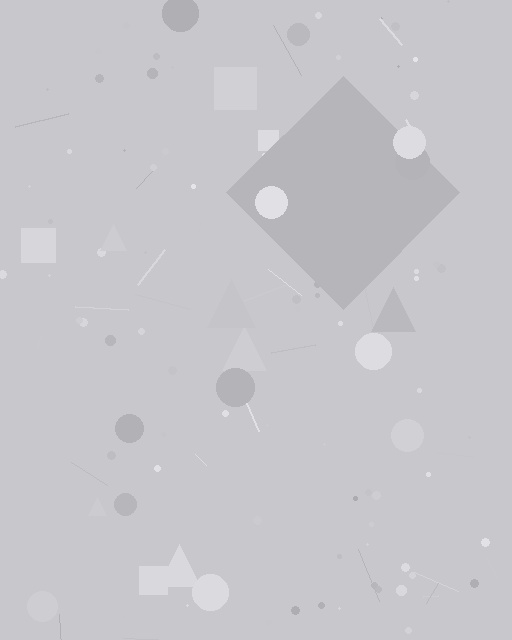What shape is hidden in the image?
A diamond is hidden in the image.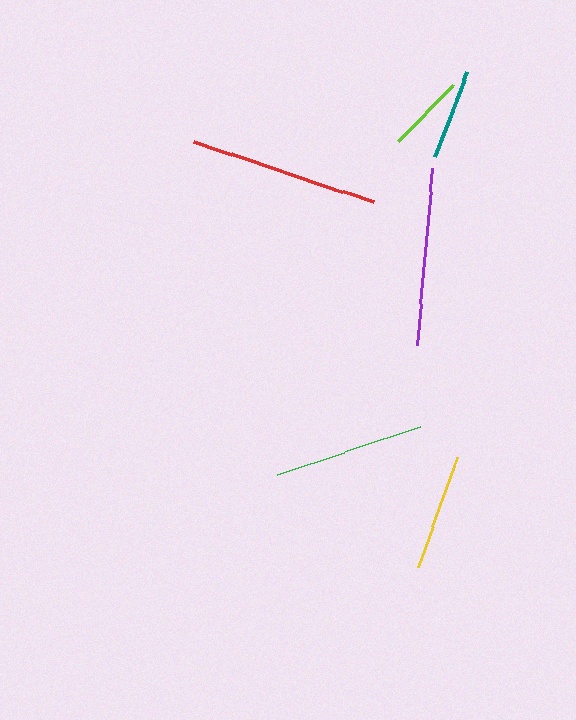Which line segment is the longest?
The red line is the longest at approximately 190 pixels.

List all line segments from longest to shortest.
From longest to shortest: red, purple, green, yellow, teal, lime.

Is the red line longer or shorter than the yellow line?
The red line is longer than the yellow line.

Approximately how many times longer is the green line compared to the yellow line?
The green line is approximately 1.3 times the length of the yellow line.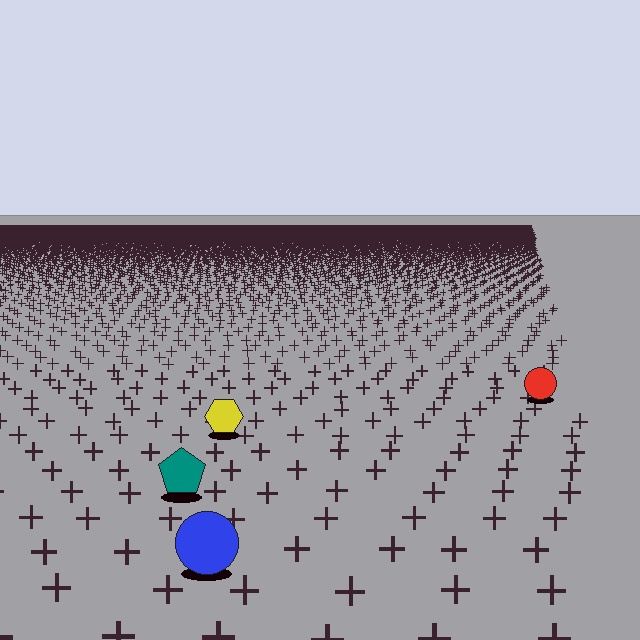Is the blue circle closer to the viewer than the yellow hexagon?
Yes. The blue circle is closer — you can tell from the texture gradient: the ground texture is coarser near it.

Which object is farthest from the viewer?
The red circle is farthest from the viewer. It appears smaller and the ground texture around it is denser.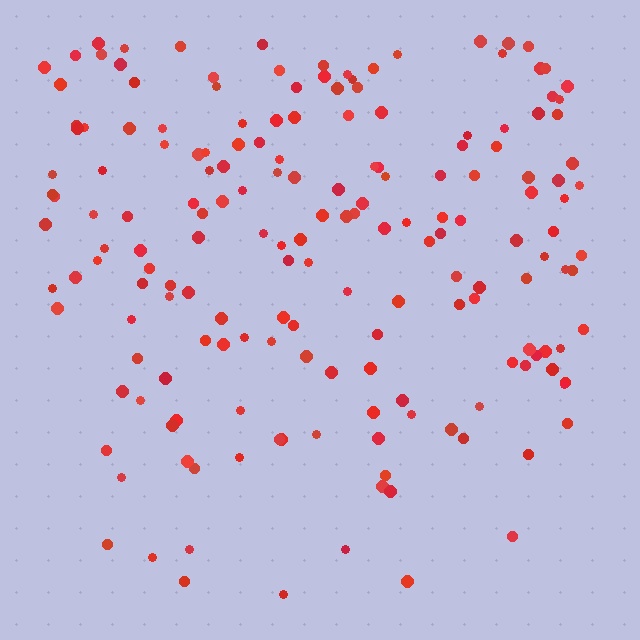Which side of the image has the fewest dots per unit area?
The bottom.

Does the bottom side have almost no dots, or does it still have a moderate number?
Still a moderate number, just noticeably fewer than the top.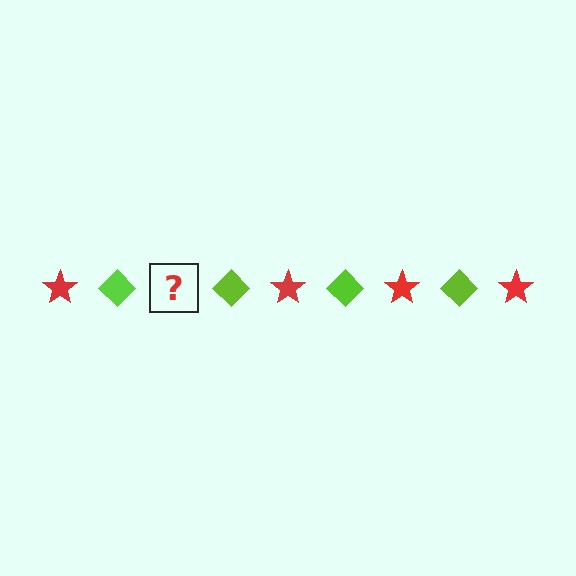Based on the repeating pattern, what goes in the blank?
The blank should be a red star.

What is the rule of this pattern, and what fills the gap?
The rule is that the pattern alternates between red star and lime diamond. The gap should be filled with a red star.